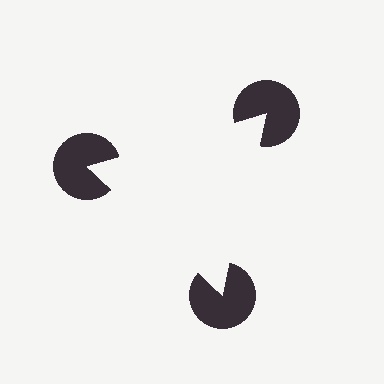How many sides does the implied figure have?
3 sides.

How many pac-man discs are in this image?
There are 3 — one at each vertex of the illusory triangle.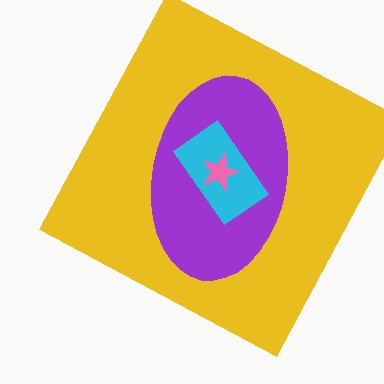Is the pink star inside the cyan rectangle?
Yes.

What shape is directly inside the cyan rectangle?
The pink star.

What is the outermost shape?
The yellow square.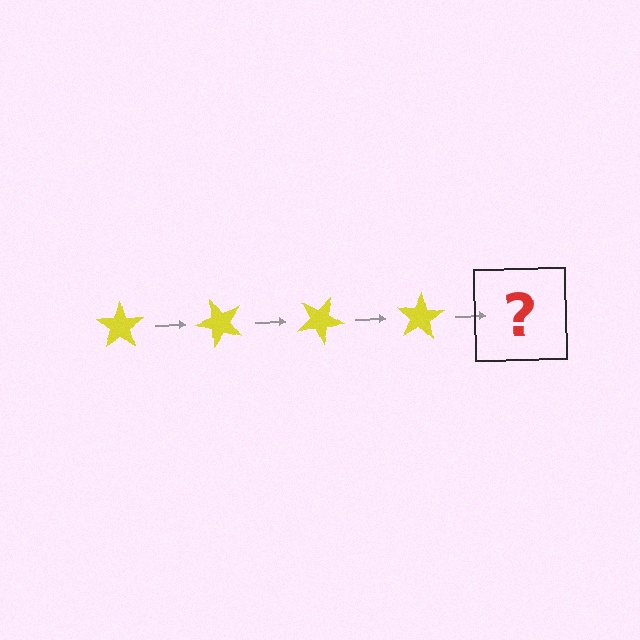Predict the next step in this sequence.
The next step is a yellow star rotated 200 degrees.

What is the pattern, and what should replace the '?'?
The pattern is that the star rotates 50 degrees each step. The '?' should be a yellow star rotated 200 degrees.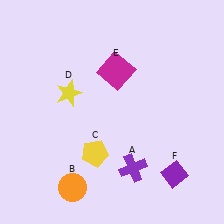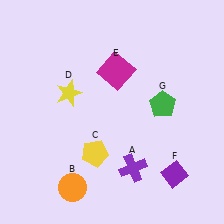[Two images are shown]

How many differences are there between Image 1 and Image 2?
There is 1 difference between the two images.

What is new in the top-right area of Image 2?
A green pentagon (G) was added in the top-right area of Image 2.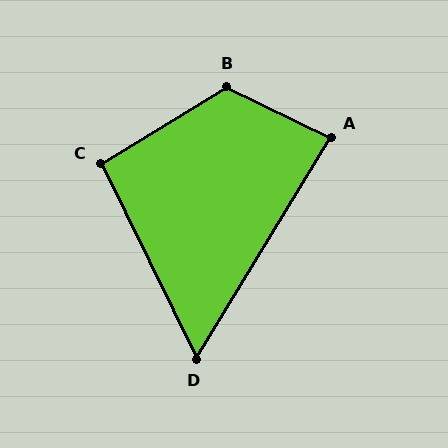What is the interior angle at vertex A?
Approximately 85 degrees (acute).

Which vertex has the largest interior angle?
B, at approximately 122 degrees.